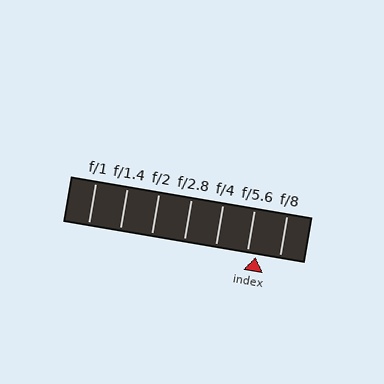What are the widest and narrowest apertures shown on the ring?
The widest aperture shown is f/1 and the narrowest is f/8.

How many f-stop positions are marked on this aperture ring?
There are 7 f-stop positions marked.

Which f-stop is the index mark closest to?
The index mark is closest to f/5.6.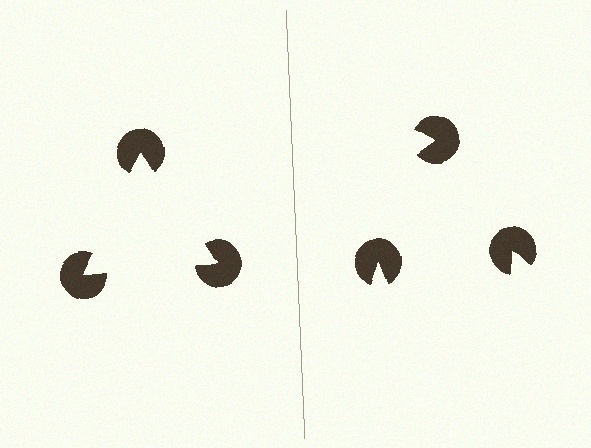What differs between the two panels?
The pac-man discs are positioned identically on both sides; only the wedge orientations differ. On the left they align to a triangle; on the right they are misaligned.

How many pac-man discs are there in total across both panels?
6 — 3 on each side.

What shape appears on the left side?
An illusory triangle.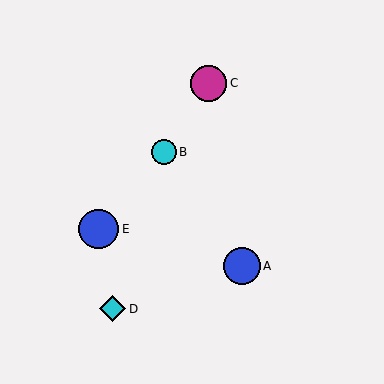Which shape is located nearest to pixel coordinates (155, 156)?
The cyan circle (labeled B) at (164, 152) is nearest to that location.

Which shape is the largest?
The blue circle (labeled E) is the largest.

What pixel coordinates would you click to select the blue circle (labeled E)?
Click at (99, 229) to select the blue circle E.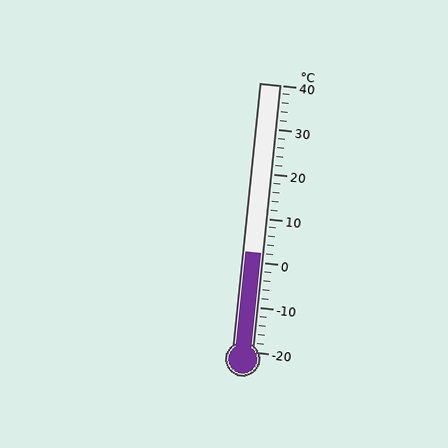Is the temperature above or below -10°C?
The temperature is above -10°C.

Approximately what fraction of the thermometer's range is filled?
The thermometer is filled to approximately 35% of its range.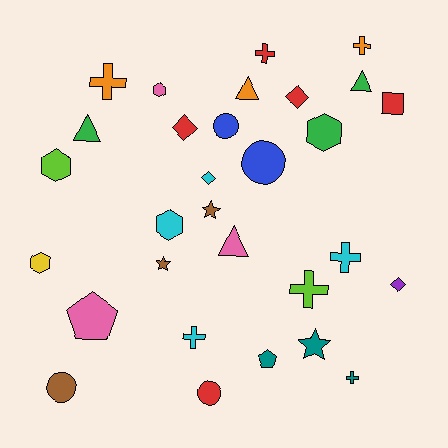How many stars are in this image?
There are 3 stars.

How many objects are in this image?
There are 30 objects.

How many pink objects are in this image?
There are 3 pink objects.